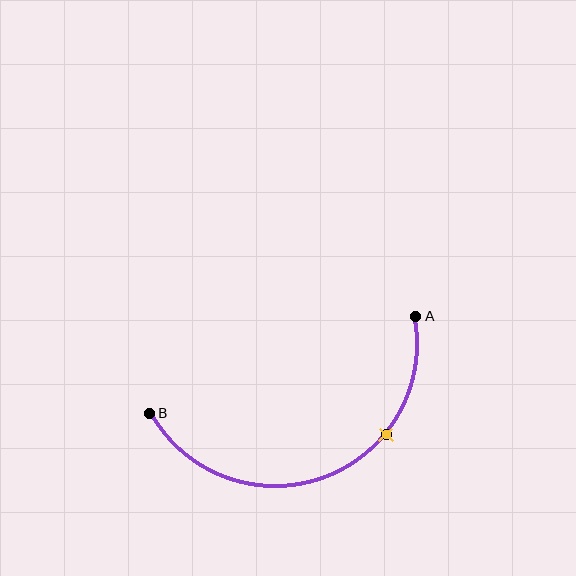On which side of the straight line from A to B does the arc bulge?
The arc bulges below the straight line connecting A and B.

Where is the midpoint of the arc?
The arc midpoint is the point on the curve farthest from the straight line joining A and B. It sits below that line.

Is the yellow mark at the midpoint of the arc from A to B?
No. The yellow mark lies on the arc but is closer to endpoint A. The arc midpoint would be at the point on the curve equidistant along the arc from both A and B.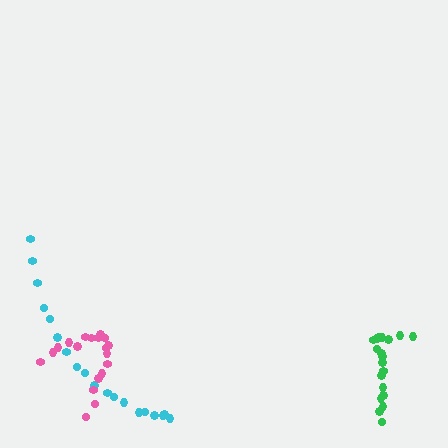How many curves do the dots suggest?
There are 3 distinct paths.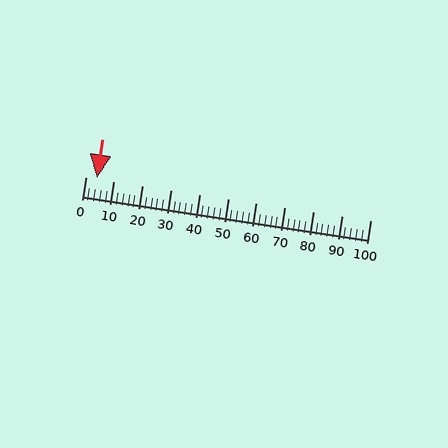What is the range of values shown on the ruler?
The ruler shows values from 0 to 100.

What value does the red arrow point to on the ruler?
The red arrow points to approximately 4.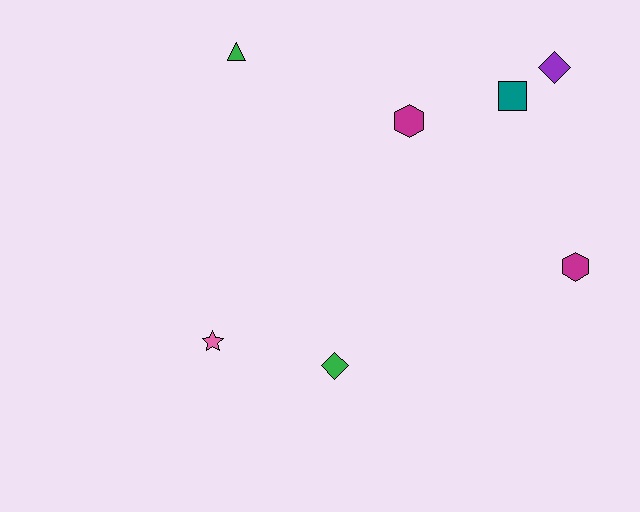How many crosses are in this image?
There are no crosses.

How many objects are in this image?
There are 7 objects.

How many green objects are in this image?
There are 2 green objects.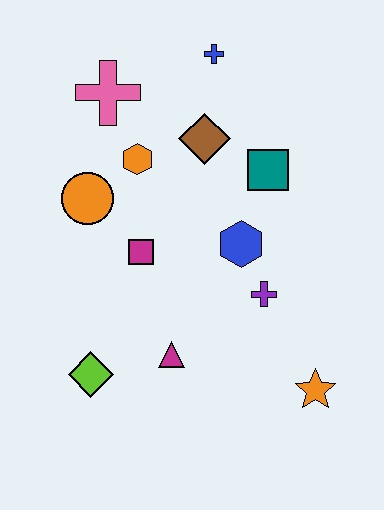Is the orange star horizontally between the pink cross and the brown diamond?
No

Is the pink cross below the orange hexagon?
No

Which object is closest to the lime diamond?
The magenta triangle is closest to the lime diamond.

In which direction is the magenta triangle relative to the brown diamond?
The magenta triangle is below the brown diamond.